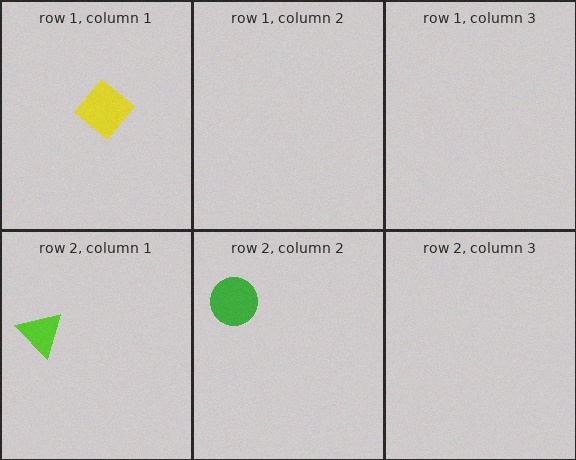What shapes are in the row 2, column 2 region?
The green circle.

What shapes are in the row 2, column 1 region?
The lime triangle.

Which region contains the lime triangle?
The row 2, column 1 region.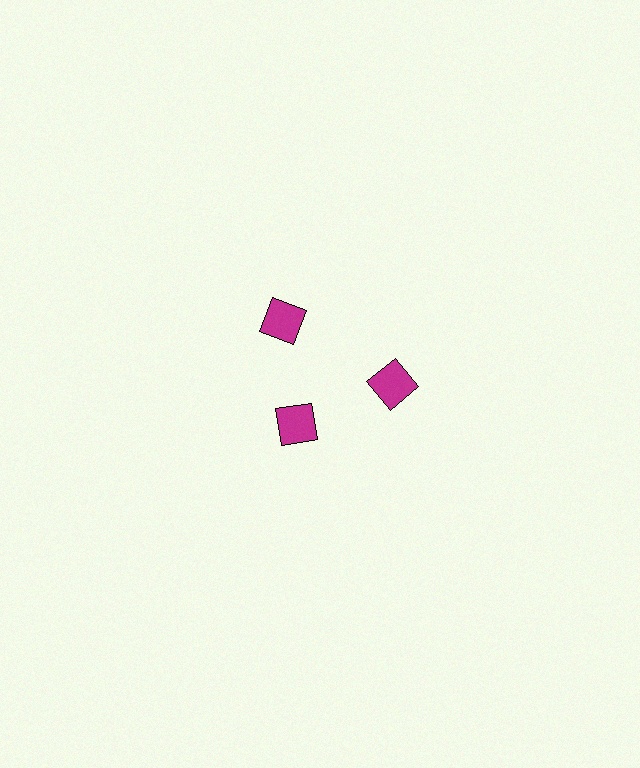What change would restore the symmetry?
The symmetry would be restored by moving it outward, back onto the ring so that all 3 squares sit at equal angles and equal distance from the center.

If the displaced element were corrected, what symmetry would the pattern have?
It would have 3-fold rotational symmetry — the pattern would map onto itself every 120 degrees.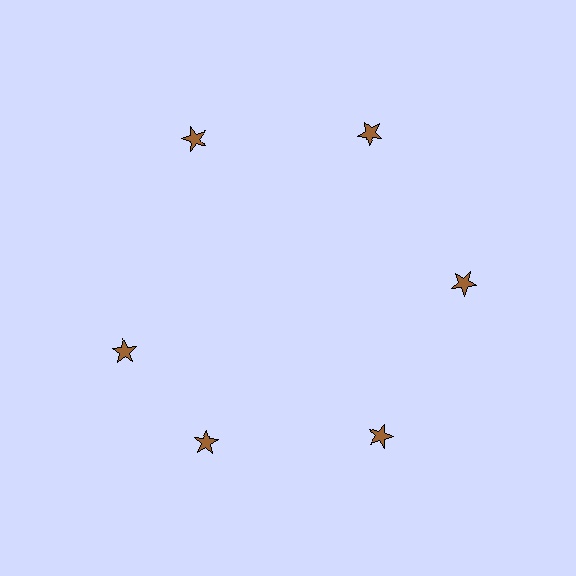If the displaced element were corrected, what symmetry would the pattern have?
It would have 6-fold rotational symmetry — the pattern would map onto itself every 60 degrees.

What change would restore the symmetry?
The symmetry would be restored by rotating it back into even spacing with its neighbors so that all 6 stars sit at equal angles and equal distance from the center.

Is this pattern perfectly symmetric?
No. The 6 brown stars are arranged in a ring, but one element near the 9 o'clock position is rotated out of alignment along the ring, breaking the 6-fold rotational symmetry.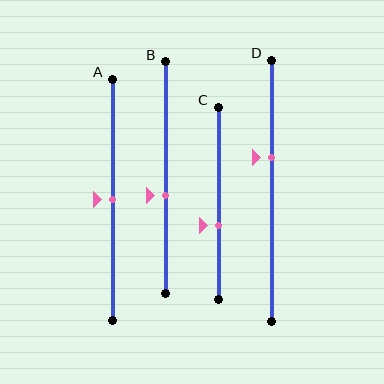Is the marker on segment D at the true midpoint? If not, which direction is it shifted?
No, the marker on segment D is shifted upward by about 13% of the segment length.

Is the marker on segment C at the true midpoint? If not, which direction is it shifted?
No, the marker on segment C is shifted downward by about 12% of the segment length.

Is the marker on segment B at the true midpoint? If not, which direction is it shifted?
No, the marker on segment B is shifted downward by about 8% of the segment length.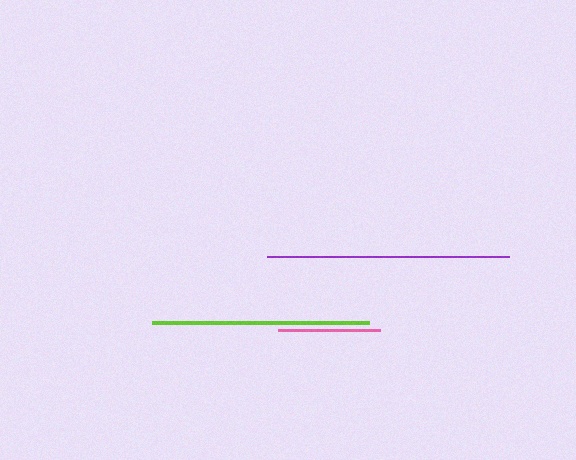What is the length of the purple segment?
The purple segment is approximately 243 pixels long.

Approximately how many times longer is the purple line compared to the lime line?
The purple line is approximately 1.1 times the length of the lime line.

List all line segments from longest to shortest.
From longest to shortest: purple, lime, pink.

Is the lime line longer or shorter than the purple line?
The purple line is longer than the lime line.